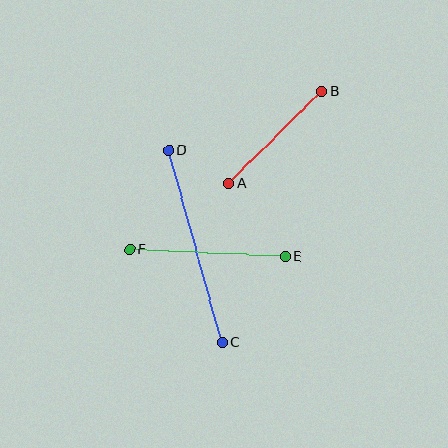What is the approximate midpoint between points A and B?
The midpoint is at approximately (275, 137) pixels.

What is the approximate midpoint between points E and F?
The midpoint is at approximately (208, 253) pixels.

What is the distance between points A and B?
The distance is approximately 131 pixels.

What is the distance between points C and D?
The distance is approximately 199 pixels.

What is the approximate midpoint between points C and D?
The midpoint is at approximately (195, 246) pixels.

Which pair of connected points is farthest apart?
Points C and D are farthest apart.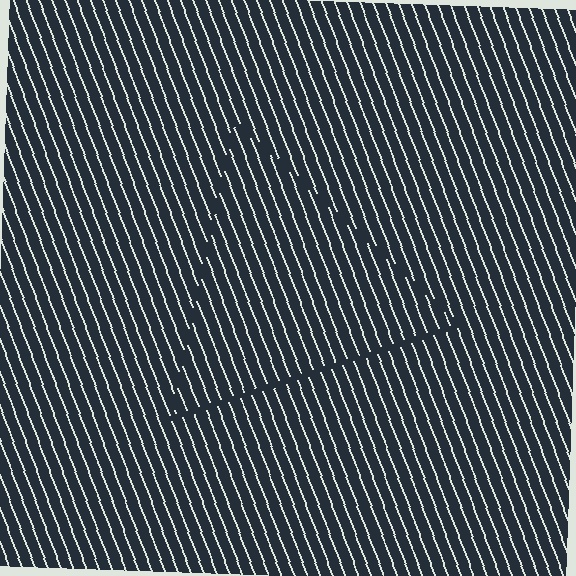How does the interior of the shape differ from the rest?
The interior of the shape contains the same grating, shifted by half a period — the contour is defined by the phase discontinuity where line-ends from the inner and outer gratings abut.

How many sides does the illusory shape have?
3 sides — the line-ends trace a triangle.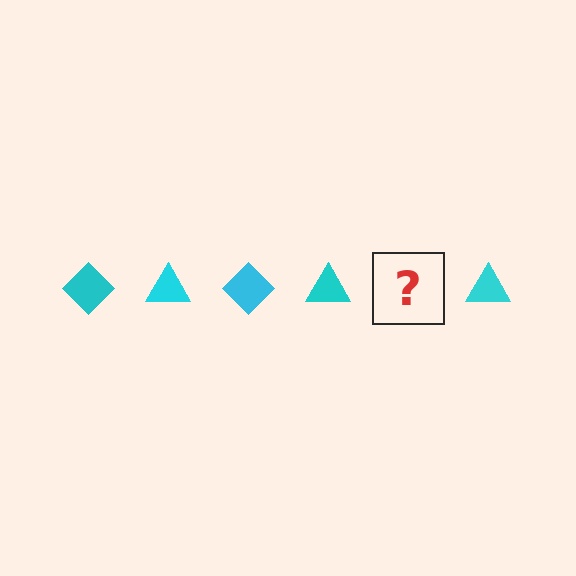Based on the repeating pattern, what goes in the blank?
The blank should be a cyan diamond.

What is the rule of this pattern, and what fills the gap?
The rule is that the pattern cycles through diamond, triangle shapes in cyan. The gap should be filled with a cyan diamond.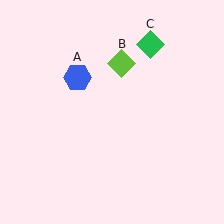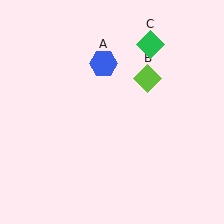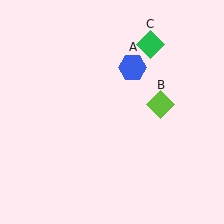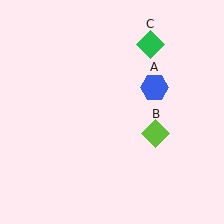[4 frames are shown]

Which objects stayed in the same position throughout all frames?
Green diamond (object C) remained stationary.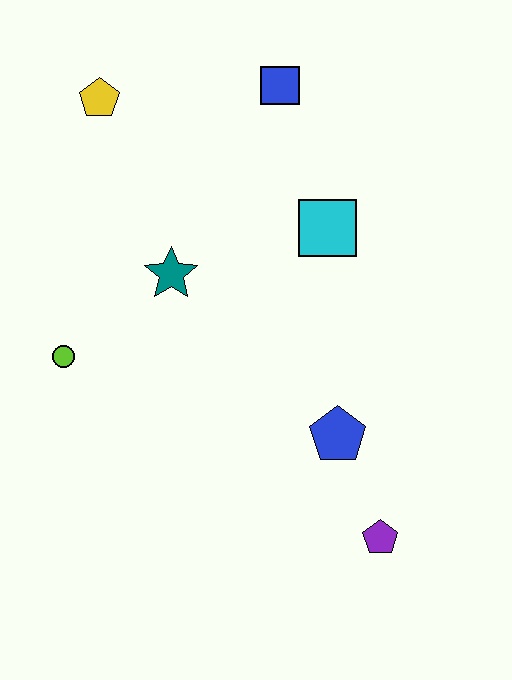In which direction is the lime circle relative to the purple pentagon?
The lime circle is to the left of the purple pentagon.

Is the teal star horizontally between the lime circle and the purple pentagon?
Yes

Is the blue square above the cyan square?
Yes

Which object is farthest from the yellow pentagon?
The purple pentagon is farthest from the yellow pentagon.